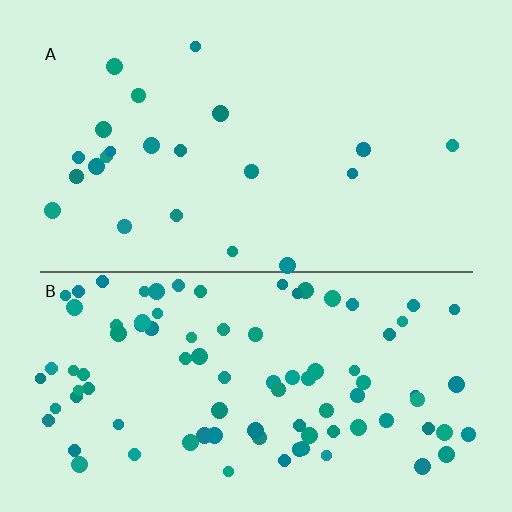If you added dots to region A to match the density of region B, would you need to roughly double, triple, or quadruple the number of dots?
Approximately quadruple.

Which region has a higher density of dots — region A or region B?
B (the bottom).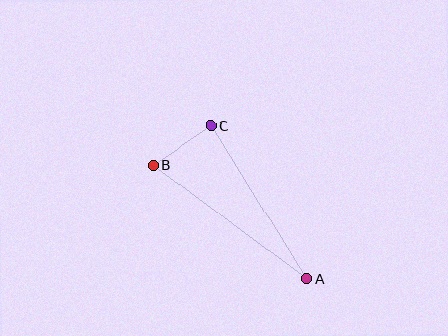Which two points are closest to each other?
Points B and C are closest to each other.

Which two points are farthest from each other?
Points A and B are farthest from each other.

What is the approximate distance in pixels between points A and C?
The distance between A and C is approximately 181 pixels.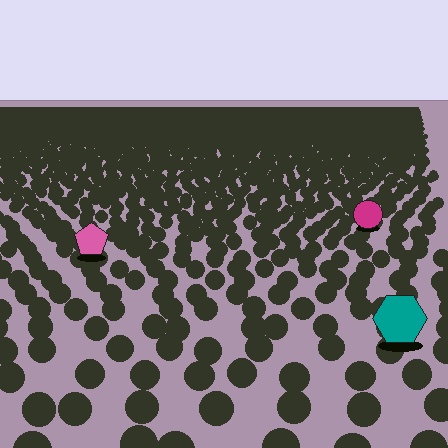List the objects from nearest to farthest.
From nearest to farthest: the teal hexagon, the pink pentagon, the magenta circle.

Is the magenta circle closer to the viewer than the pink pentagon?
No. The pink pentagon is closer — you can tell from the texture gradient: the ground texture is coarser near it.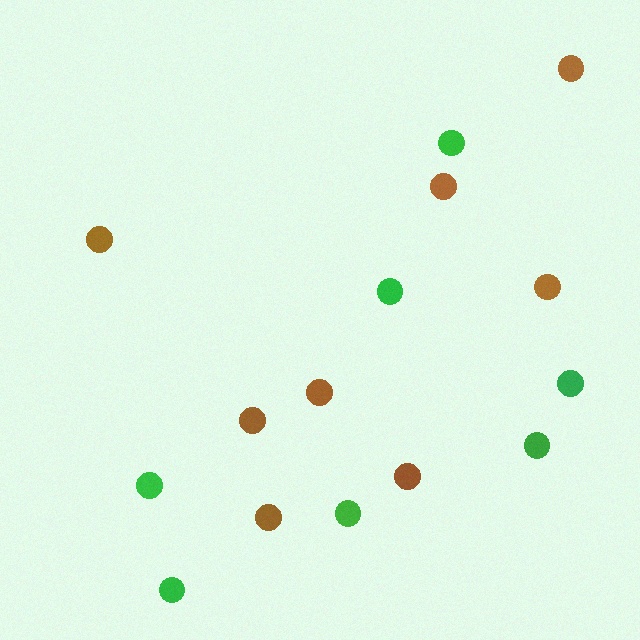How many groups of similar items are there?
There are 2 groups: one group of green circles (7) and one group of brown circles (8).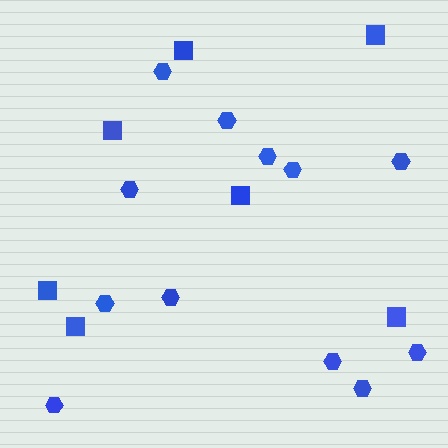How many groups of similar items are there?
There are 2 groups: one group of squares (7) and one group of hexagons (12).